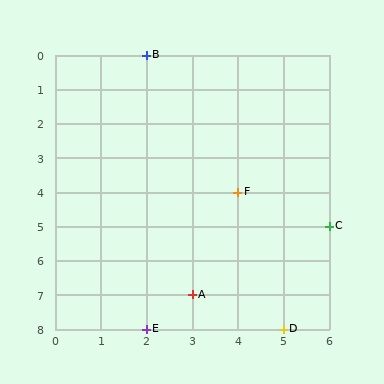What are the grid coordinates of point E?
Point E is at grid coordinates (2, 8).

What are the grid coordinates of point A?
Point A is at grid coordinates (3, 7).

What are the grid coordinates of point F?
Point F is at grid coordinates (4, 4).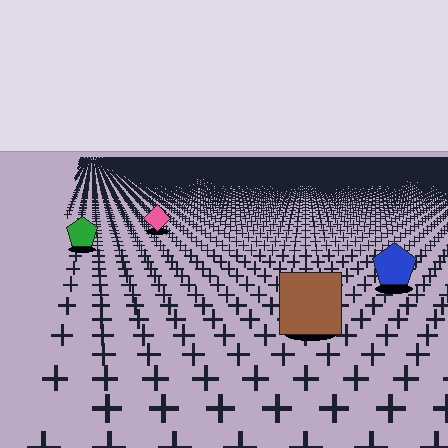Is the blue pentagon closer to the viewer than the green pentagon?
Yes. The blue pentagon is closer — you can tell from the texture gradient: the ground texture is coarser near it.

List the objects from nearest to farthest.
From nearest to farthest: the brown square, the blue pentagon, the green pentagon, the pink diamond.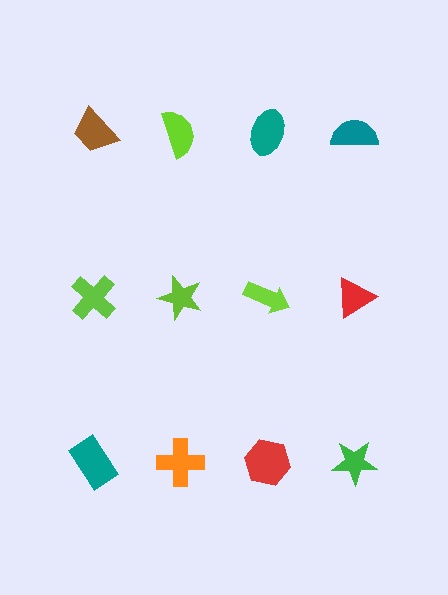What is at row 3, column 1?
A teal rectangle.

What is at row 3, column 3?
A red hexagon.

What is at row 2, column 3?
A lime arrow.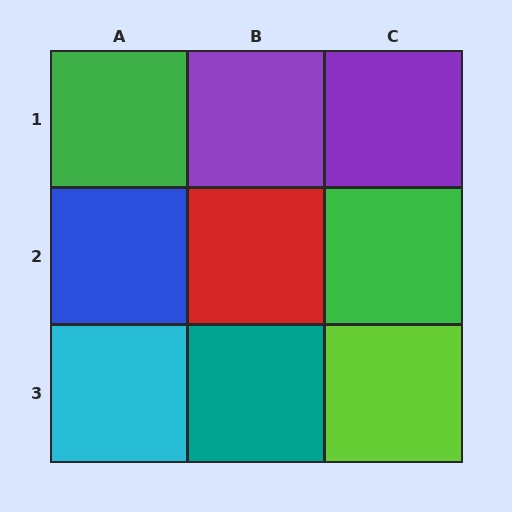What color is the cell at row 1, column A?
Green.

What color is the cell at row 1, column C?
Purple.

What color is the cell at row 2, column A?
Blue.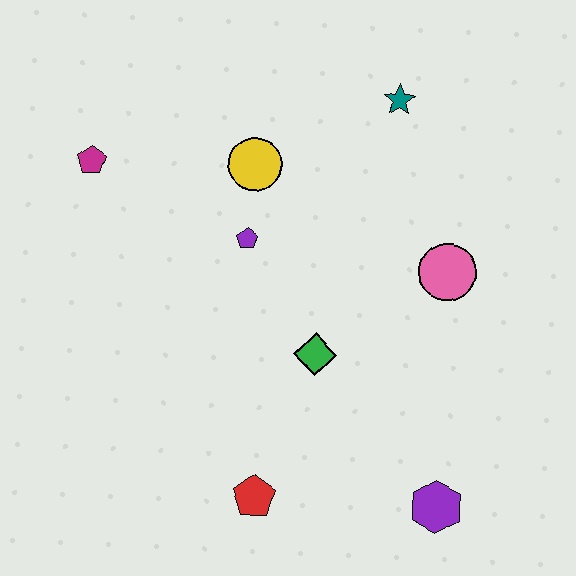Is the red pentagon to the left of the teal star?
Yes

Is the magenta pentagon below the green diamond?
No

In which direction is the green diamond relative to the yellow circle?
The green diamond is below the yellow circle.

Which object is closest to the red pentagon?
The green diamond is closest to the red pentagon.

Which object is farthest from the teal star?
The red pentagon is farthest from the teal star.